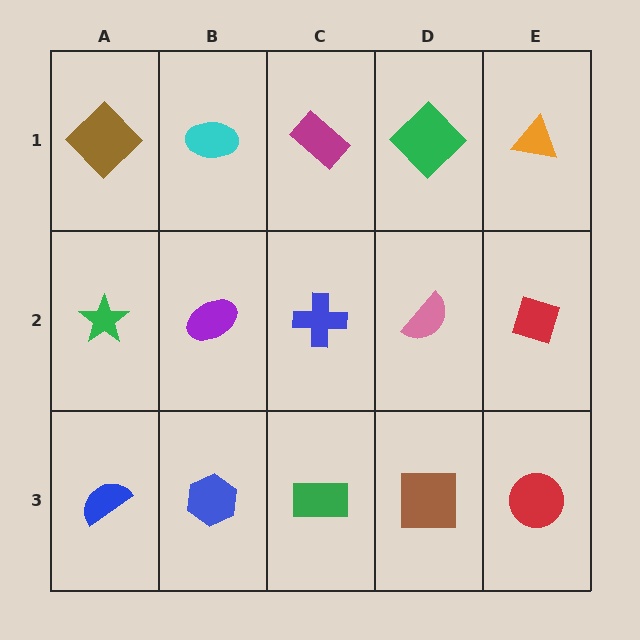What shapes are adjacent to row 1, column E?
A red diamond (row 2, column E), a green diamond (row 1, column D).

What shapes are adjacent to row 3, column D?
A pink semicircle (row 2, column D), a green rectangle (row 3, column C), a red circle (row 3, column E).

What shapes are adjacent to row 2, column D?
A green diamond (row 1, column D), a brown square (row 3, column D), a blue cross (row 2, column C), a red diamond (row 2, column E).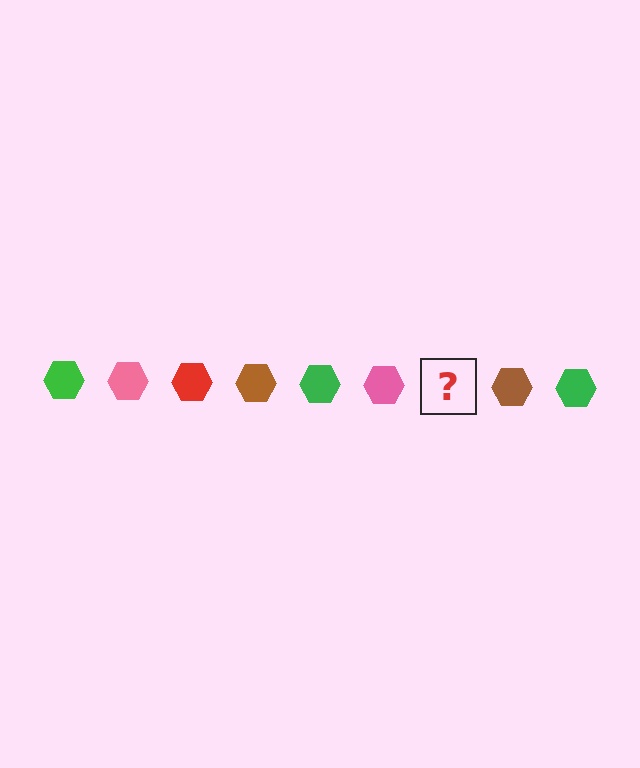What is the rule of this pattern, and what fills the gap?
The rule is that the pattern cycles through green, pink, red, brown hexagons. The gap should be filled with a red hexagon.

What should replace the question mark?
The question mark should be replaced with a red hexagon.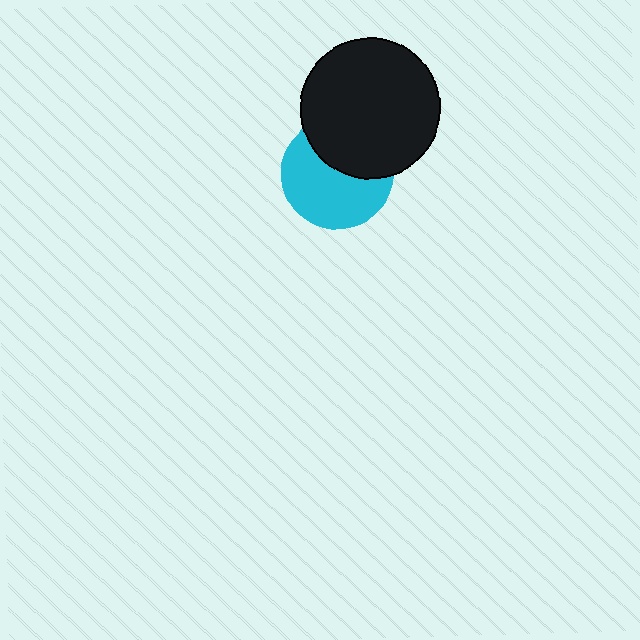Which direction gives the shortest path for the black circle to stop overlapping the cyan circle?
Moving up gives the shortest separation.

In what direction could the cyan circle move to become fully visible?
The cyan circle could move down. That would shift it out from behind the black circle entirely.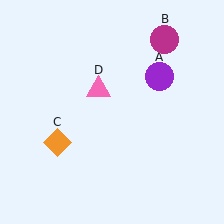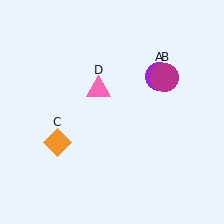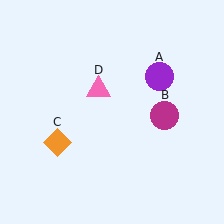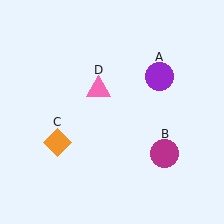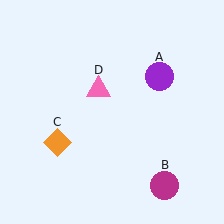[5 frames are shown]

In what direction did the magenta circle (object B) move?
The magenta circle (object B) moved down.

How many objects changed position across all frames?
1 object changed position: magenta circle (object B).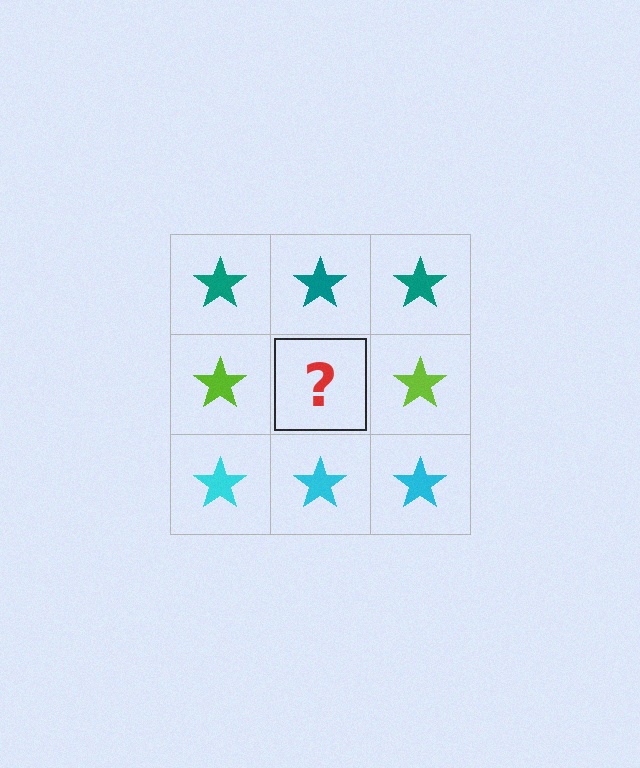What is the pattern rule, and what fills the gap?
The rule is that each row has a consistent color. The gap should be filled with a lime star.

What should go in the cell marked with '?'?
The missing cell should contain a lime star.